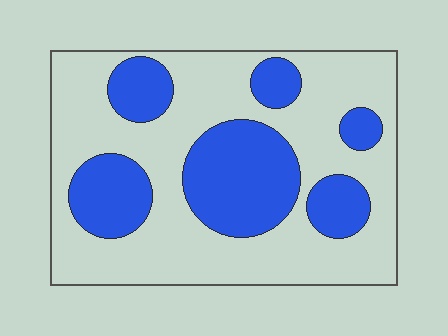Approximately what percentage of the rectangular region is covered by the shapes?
Approximately 35%.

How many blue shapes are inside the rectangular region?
6.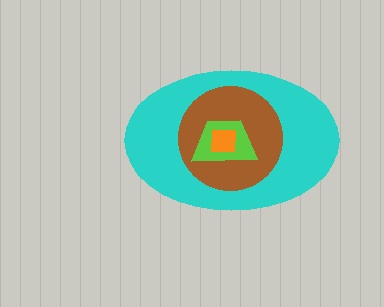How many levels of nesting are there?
4.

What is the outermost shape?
The cyan ellipse.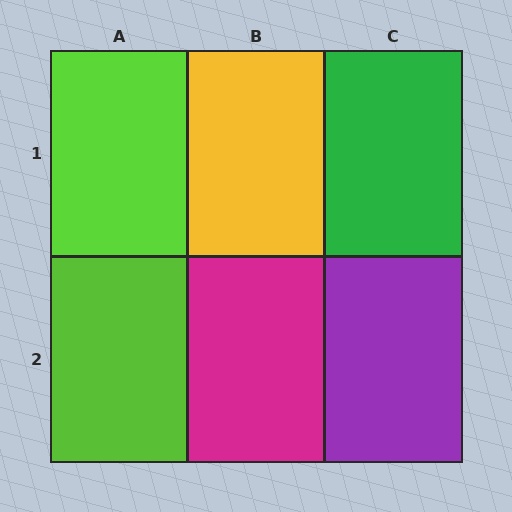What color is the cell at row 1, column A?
Lime.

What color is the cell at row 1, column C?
Green.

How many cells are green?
1 cell is green.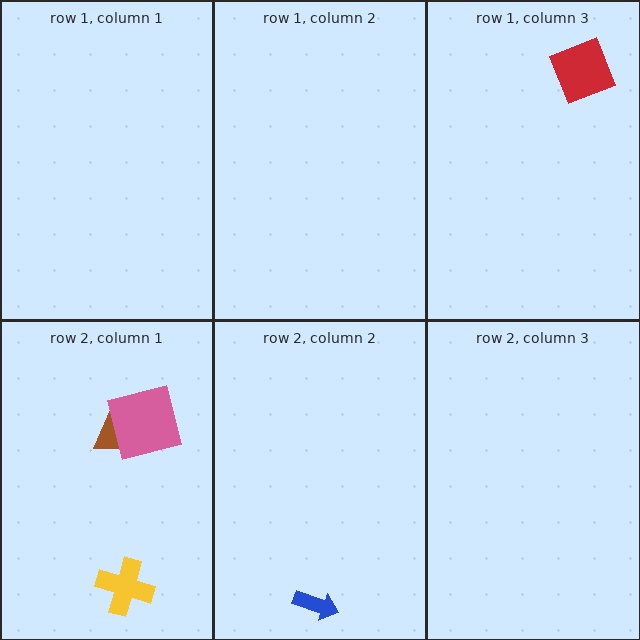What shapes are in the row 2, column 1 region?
The brown trapezoid, the pink square, the yellow cross.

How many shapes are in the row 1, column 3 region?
1.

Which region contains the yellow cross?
The row 2, column 1 region.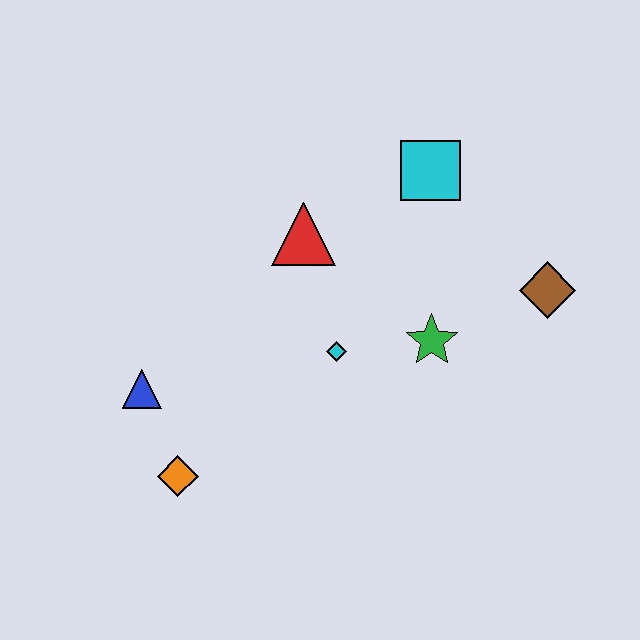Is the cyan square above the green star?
Yes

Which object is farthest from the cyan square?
The orange diamond is farthest from the cyan square.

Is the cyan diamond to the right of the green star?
No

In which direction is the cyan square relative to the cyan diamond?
The cyan square is above the cyan diamond.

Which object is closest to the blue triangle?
The orange diamond is closest to the blue triangle.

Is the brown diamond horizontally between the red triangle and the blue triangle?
No